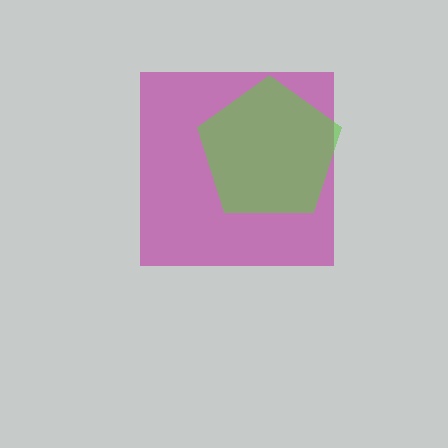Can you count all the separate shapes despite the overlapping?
Yes, there are 2 separate shapes.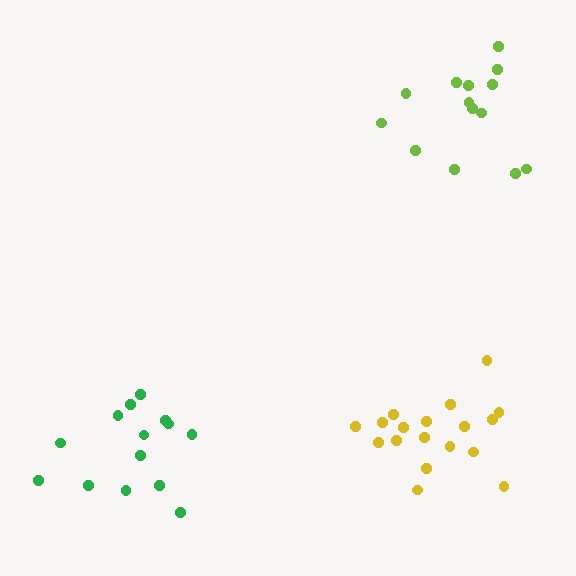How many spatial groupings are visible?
There are 3 spatial groupings.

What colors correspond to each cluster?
The clusters are colored: lime, yellow, green.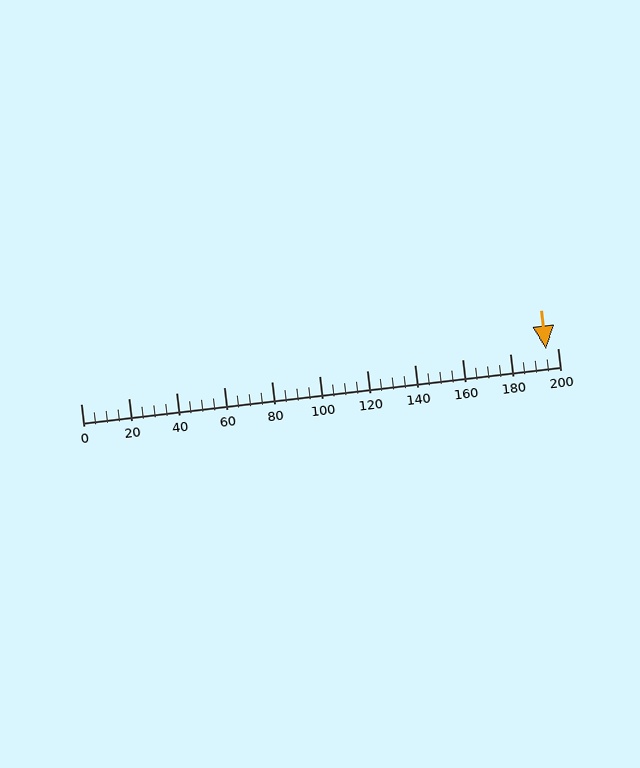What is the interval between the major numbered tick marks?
The major tick marks are spaced 20 units apart.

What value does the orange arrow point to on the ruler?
The orange arrow points to approximately 195.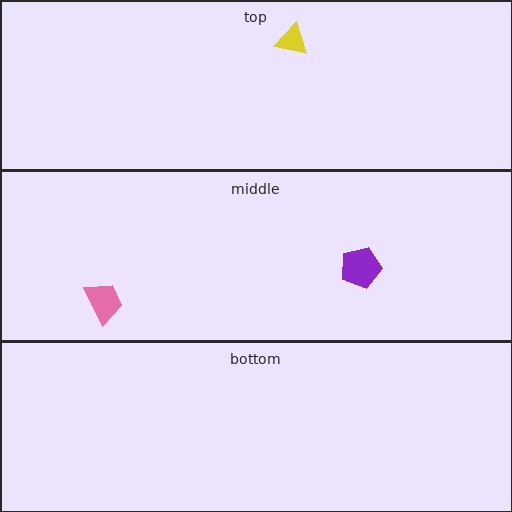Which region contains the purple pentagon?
The middle region.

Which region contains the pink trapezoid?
The middle region.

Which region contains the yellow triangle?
The top region.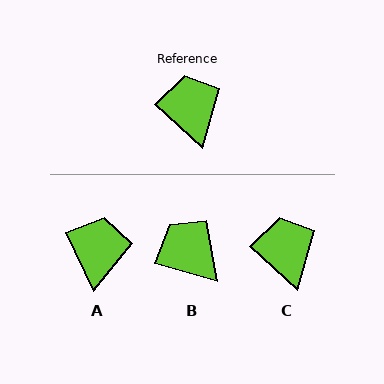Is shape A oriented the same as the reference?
No, it is off by about 23 degrees.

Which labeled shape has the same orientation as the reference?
C.